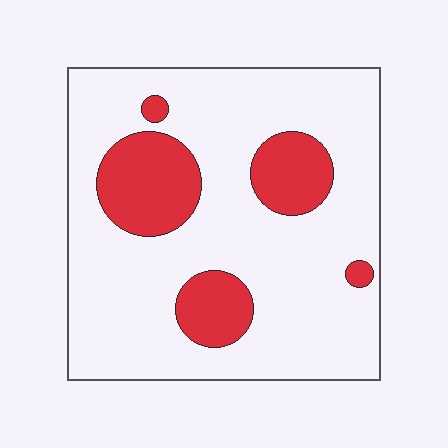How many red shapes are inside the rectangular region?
5.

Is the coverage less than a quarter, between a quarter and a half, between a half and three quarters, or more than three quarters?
Less than a quarter.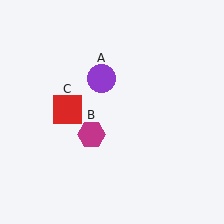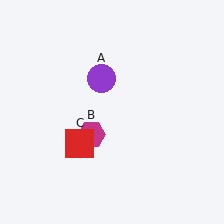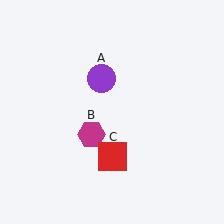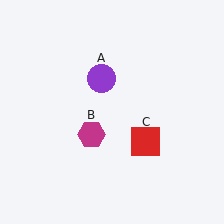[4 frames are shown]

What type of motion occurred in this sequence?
The red square (object C) rotated counterclockwise around the center of the scene.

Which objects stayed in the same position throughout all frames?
Purple circle (object A) and magenta hexagon (object B) remained stationary.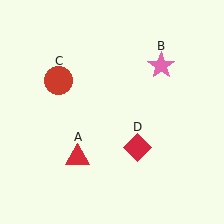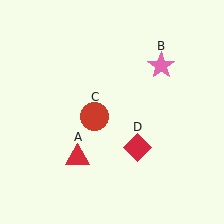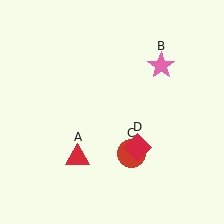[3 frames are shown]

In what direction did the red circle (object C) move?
The red circle (object C) moved down and to the right.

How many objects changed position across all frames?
1 object changed position: red circle (object C).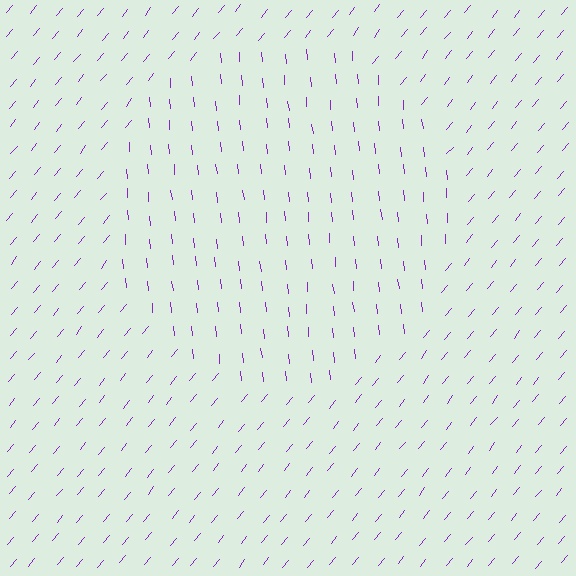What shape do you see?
I see a circle.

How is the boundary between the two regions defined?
The boundary is defined purely by a change in line orientation (approximately 45 degrees difference). All lines are the same color and thickness.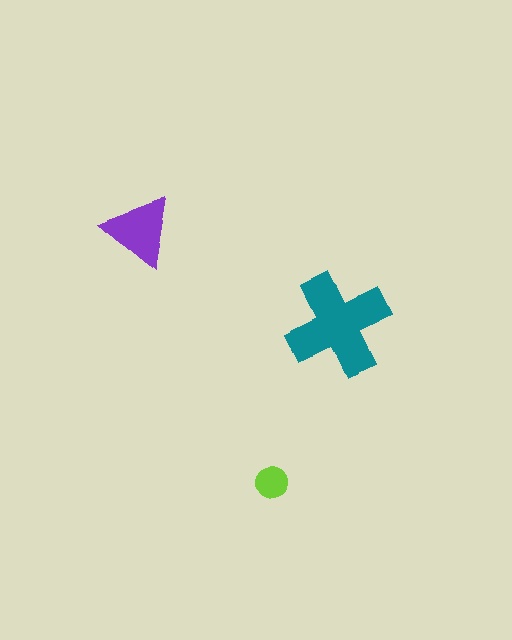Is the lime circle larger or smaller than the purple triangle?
Smaller.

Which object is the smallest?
The lime circle.